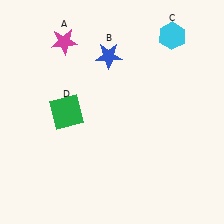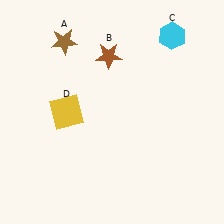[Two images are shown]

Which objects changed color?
A changed from magenta to brown. B changed from blue to brown. D changed from green to yellow.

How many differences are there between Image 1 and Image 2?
There are 3 differences between the two images.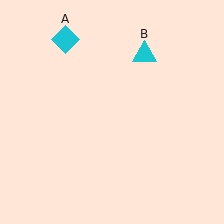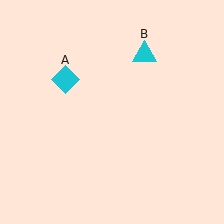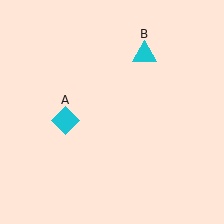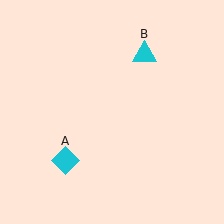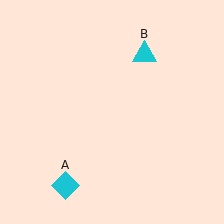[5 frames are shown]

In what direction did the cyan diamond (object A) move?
The cyan diamond (object A) moved down.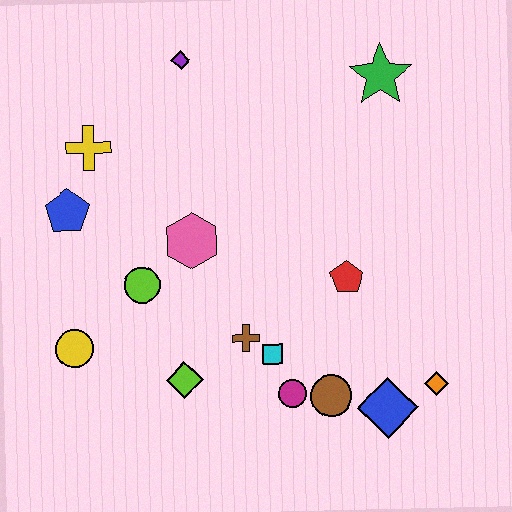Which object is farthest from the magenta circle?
The purple diamond is farthest from the magenta circle.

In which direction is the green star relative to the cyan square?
The green star is above the cyan square.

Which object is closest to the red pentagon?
The cyan square is closest to the red pentagon.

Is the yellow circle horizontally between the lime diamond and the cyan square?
No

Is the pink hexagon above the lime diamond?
Yes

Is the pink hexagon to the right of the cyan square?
No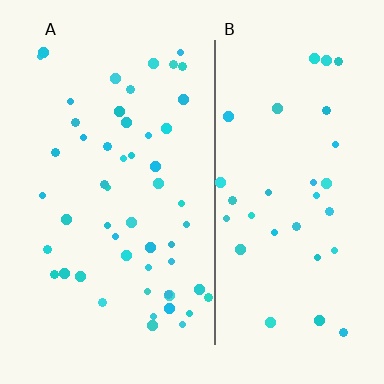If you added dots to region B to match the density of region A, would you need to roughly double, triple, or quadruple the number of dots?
Approximately double.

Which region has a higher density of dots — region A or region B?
A (the left).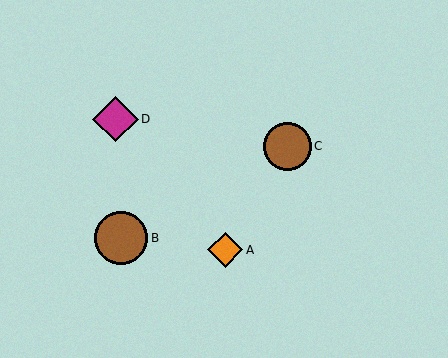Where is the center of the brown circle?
The center of the brown circle is at (287, 146).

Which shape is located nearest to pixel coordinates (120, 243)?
The brown circle (labeled B) at (121, 238) is nearest to that location.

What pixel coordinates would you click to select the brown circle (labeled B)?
Click at (121, 238) to select the brown circle B.